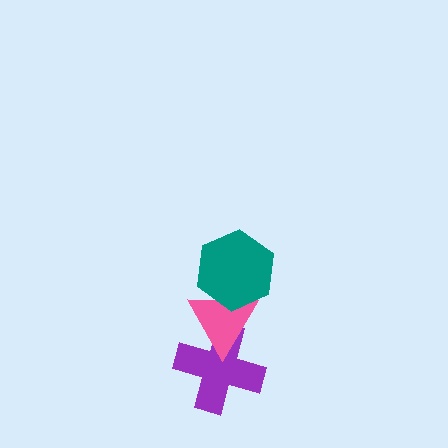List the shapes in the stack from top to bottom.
From top to bottom: the teal hexagon, the pink triangle, the purple cross.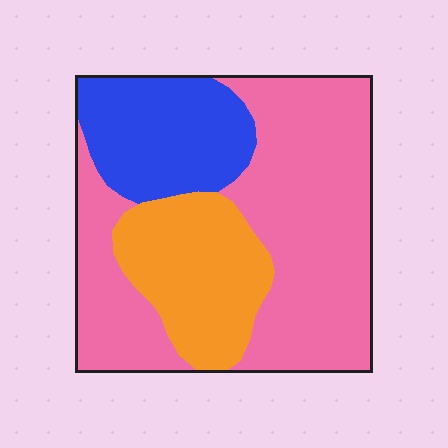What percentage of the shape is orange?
Orange takes up between a sixth and a third of the shape.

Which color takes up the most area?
Pink, at roughly 55%.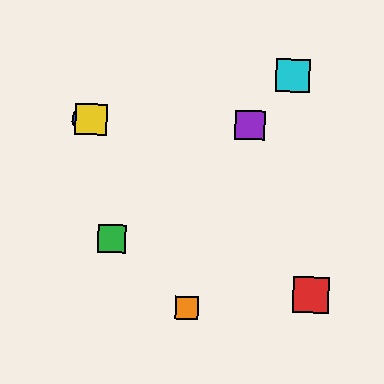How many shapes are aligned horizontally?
3 shapes (the blue circle, the yellow square, the purple square) are aligned horizontally.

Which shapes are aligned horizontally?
The blue circle, the yellow square, the purple square are aligned horizontally.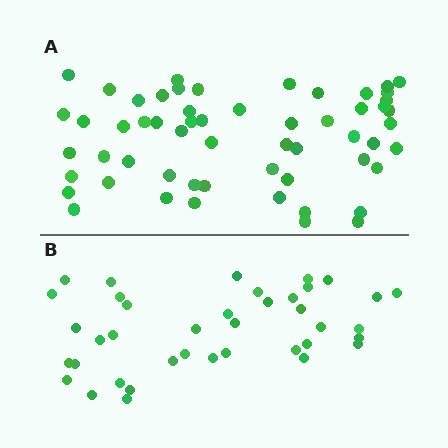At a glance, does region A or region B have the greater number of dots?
Region A (the top region) has more dots.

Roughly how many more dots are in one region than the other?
Region A has approximately 20 more dots than region B.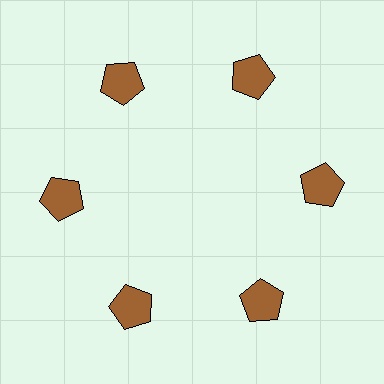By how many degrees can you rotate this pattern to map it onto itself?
The pattern maps onto itself every 60 degrees of rotation.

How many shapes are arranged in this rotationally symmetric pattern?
There are 6 shapes, arranged in 6 groups of 1.